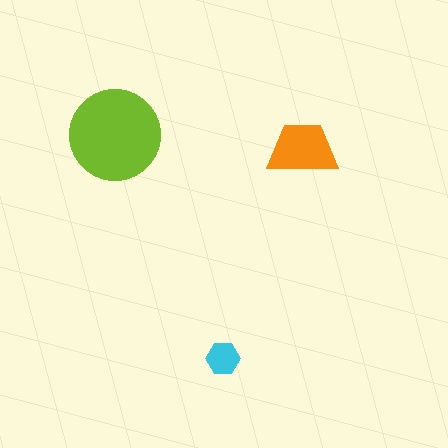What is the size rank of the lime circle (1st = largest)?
1st.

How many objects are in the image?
There are 3 objects in the image.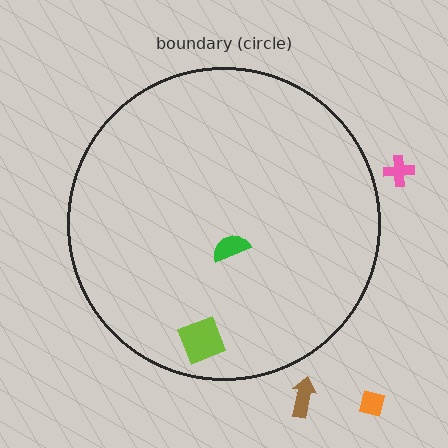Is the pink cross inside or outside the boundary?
Outside.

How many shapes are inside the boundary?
2 inside, 3 outside.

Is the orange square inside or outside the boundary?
Outside.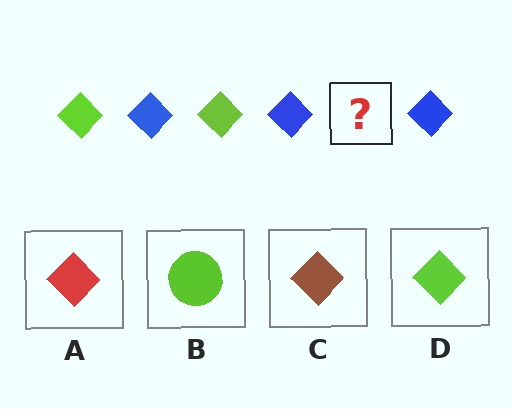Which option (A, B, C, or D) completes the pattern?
D.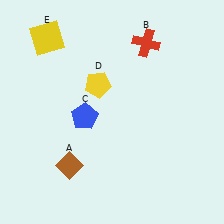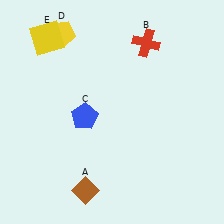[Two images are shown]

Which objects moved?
The objects that moved are: the brown diamond (A), the yellow pentagon (D).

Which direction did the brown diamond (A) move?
The brown diamond (A) moved down.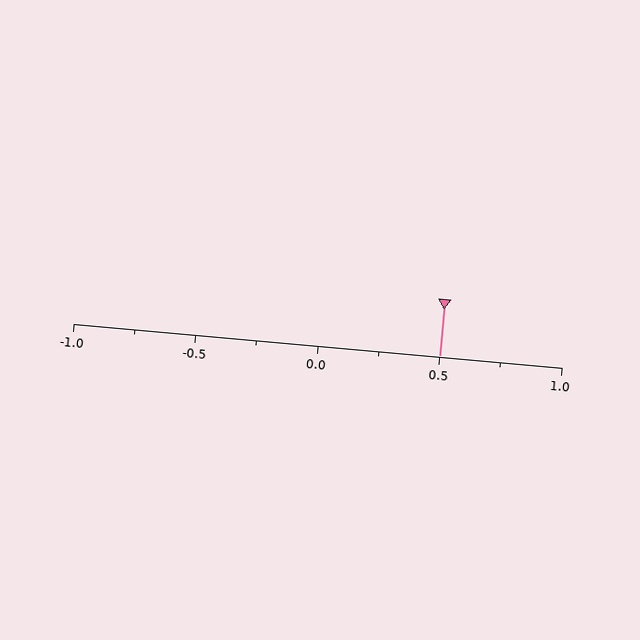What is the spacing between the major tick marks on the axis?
The major ticks are spaced 0.5 apart.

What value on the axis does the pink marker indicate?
The marker indicates approximately 0.5.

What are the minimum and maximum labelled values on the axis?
The axis runs from -1.0 to 1.0.